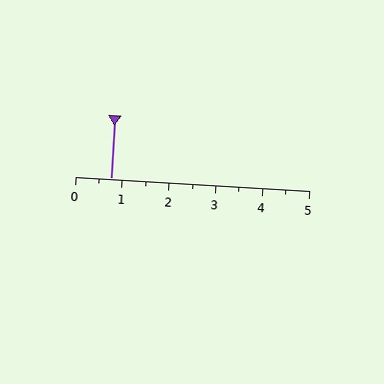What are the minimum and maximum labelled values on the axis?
The axis runs from 0 to 5.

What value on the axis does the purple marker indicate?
The marker indicates approximately 0.8.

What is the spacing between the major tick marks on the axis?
The major ticks are spaced 1 apart.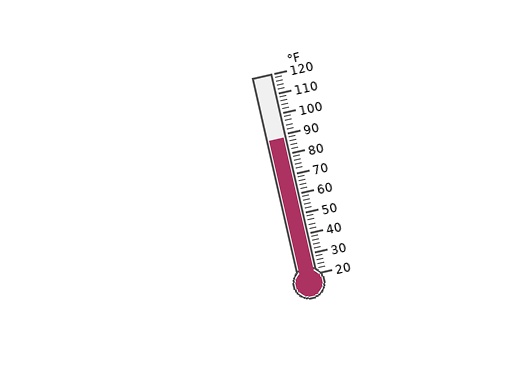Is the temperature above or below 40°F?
The temperature is above 40°F.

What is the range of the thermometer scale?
The thermometer scale ranges from 20°F to 120°F.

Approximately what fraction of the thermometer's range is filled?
The thermometer is filled to approximately 70% of its range.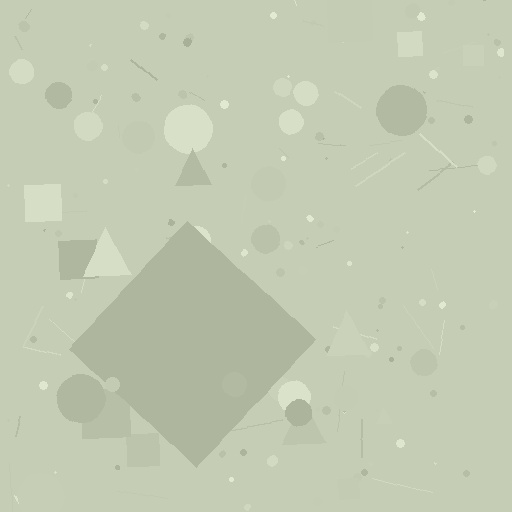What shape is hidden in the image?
A diamond is hidden in the image.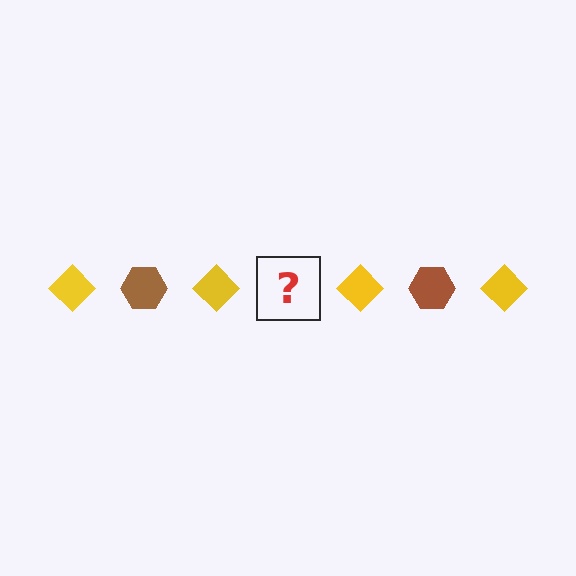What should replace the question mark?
The question mark should be replaced with a brown hexagon.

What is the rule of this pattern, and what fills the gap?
The rule is that the pattern alternates between yellow diamond and brown hexagon. The gap should be filled with a brown hexagon.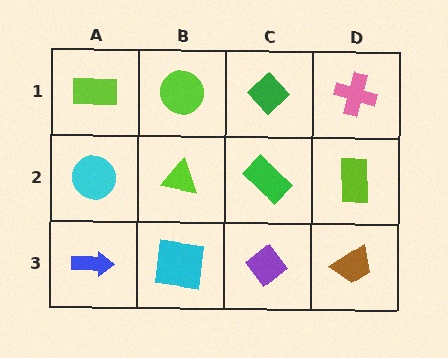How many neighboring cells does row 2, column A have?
3.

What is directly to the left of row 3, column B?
A blue arrow.